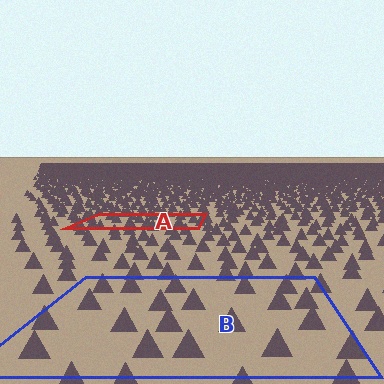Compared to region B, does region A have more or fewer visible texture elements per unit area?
Region A has more texture elements per unit area — they are packed more densely because it is farther away.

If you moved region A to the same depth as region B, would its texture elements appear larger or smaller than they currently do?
They would appear larger. At a closer depth, the same texture elements are projected at a bigger on-screen size.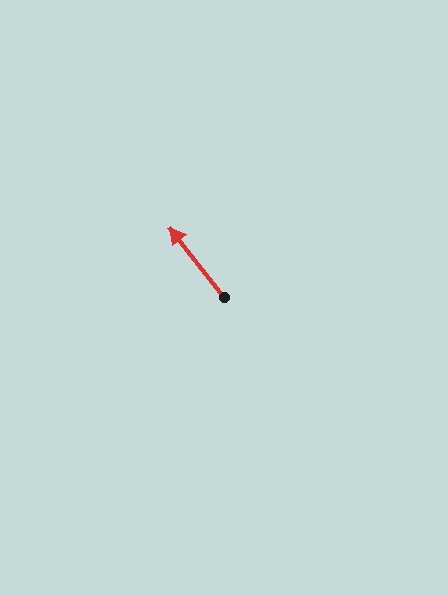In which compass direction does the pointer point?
Northwest.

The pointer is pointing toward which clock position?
Roughly 11 o'clock.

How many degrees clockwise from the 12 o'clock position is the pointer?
Approximately 322 degrees.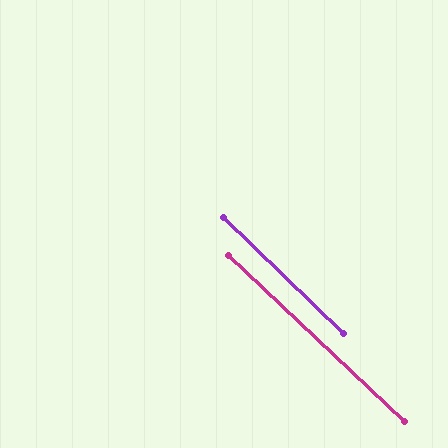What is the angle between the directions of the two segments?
Approximately 0 degrees.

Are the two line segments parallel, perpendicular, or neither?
Parallel — their directions differ by only 0.3°.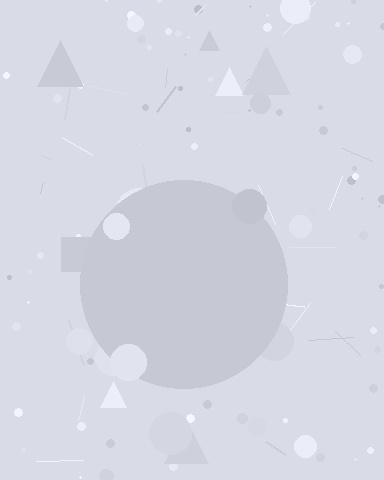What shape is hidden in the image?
A circle is hidden in the image.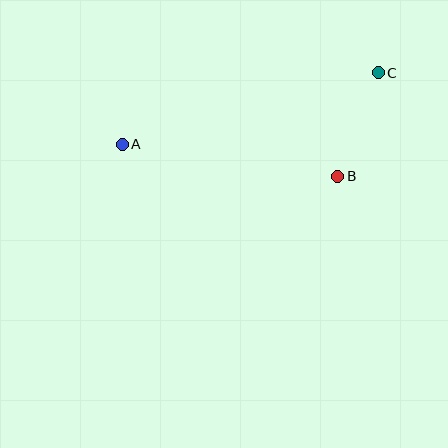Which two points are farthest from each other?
Points A and C are farthest from each other.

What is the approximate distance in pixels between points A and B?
The distance between A and B is approximately 218 pixels.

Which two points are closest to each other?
Points B and C are closest to each other.